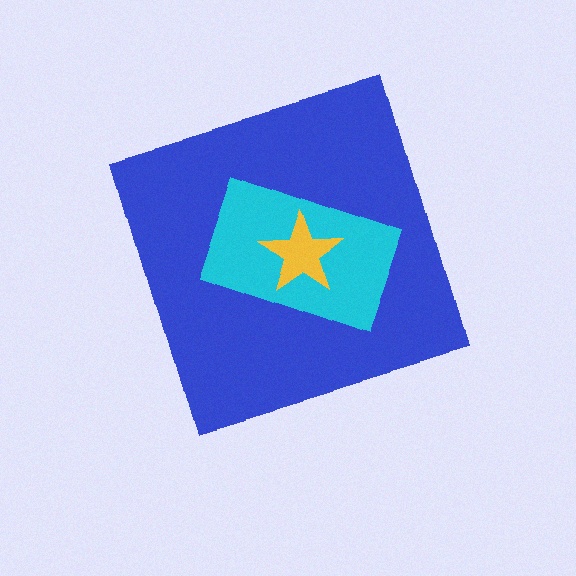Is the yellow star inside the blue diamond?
Yes.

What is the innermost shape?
The yellow star.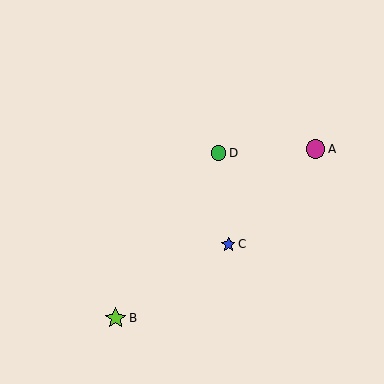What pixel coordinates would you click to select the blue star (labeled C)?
Click at (228, 244) to select the blue star C.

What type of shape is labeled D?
Shape D is a green circle.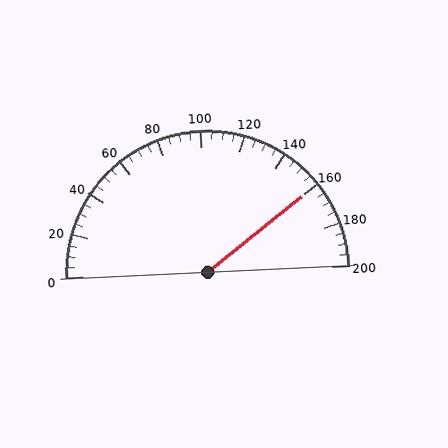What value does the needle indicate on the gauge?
The needle indicates approximately 160.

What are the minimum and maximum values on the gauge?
The gauge ranges from 0 to 200.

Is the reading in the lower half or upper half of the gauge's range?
The reading is in the upper half of the range (0 to 200).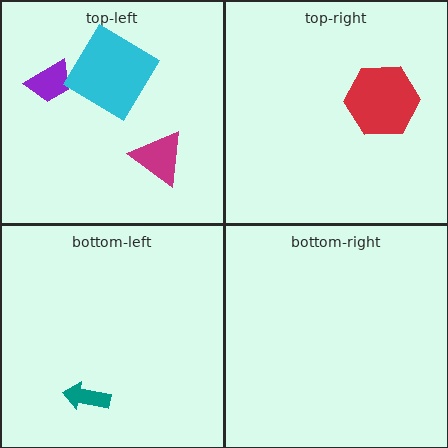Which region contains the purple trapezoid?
The top-left region.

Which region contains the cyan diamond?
The top-left region.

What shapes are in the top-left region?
The purple trapezoid, the magenta triangle, the cyan diamond.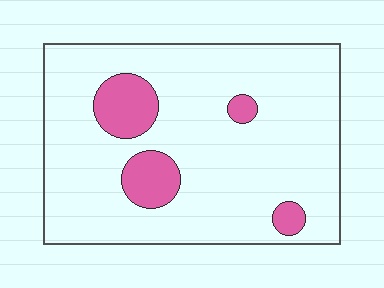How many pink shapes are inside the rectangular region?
4.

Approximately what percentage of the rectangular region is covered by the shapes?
Approximately 15%.